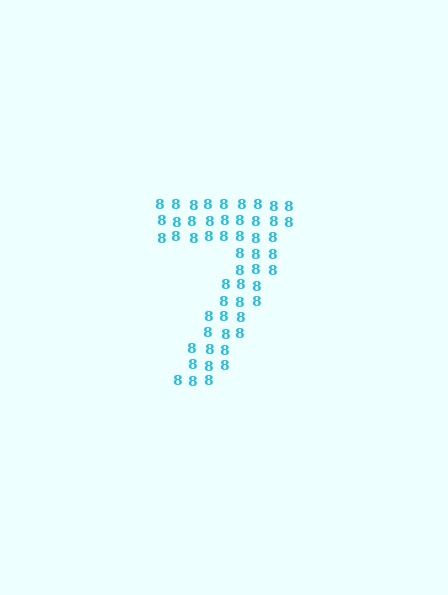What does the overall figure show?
The overall figure shows the digit 7.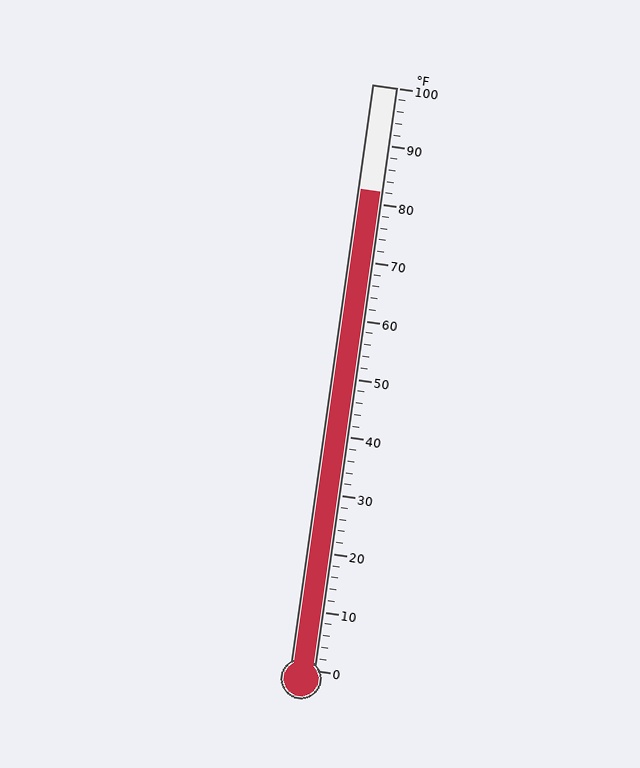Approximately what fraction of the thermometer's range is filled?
The thermometer is filled to approximately 80% of its range.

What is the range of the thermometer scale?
The thermometer scale ranges from 0°F to 100°F.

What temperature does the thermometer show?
The thermometer shows approximately 82°F.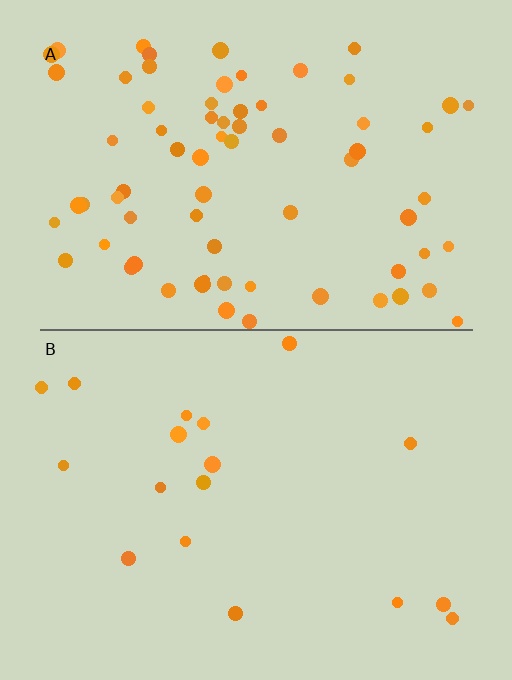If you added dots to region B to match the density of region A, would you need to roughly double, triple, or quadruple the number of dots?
Approximately quadruple.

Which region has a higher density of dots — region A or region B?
A (the top).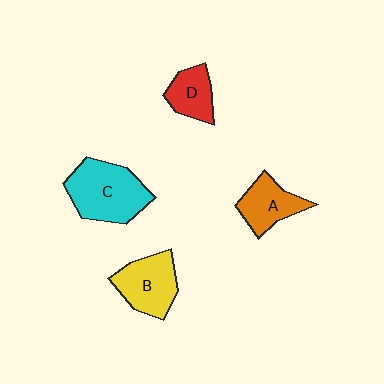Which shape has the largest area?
Shape C (cyan).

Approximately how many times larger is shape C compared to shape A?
Approximately 1.6 times.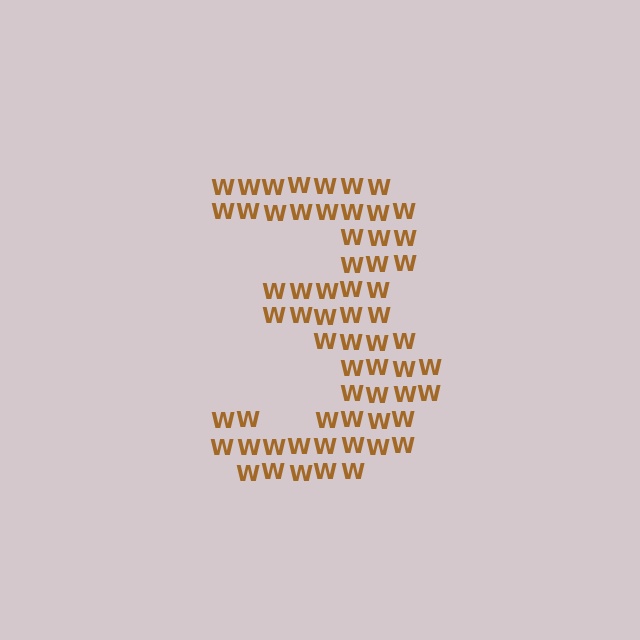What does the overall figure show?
The overall figure shows the digit 3.